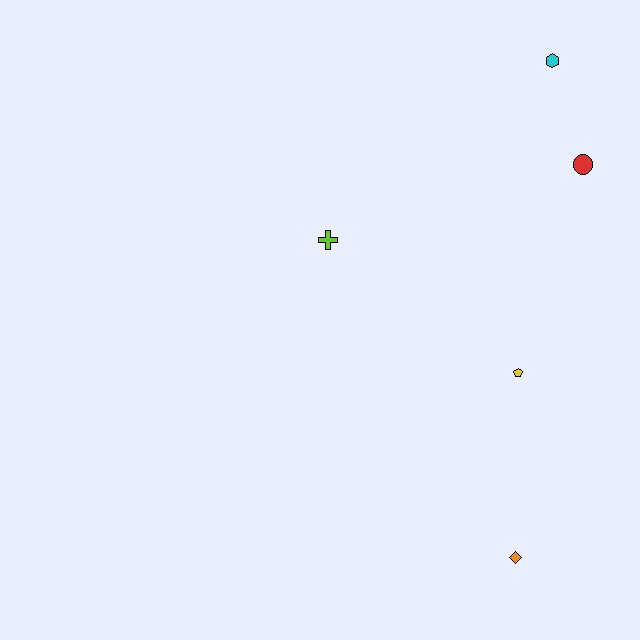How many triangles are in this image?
There are no triangles.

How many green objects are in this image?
There are no green objects.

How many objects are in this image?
There are 5 objects.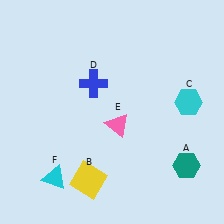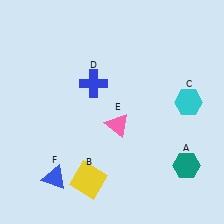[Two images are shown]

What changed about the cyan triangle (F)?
In Image 1, F is cyan. In Image 2, it changed to blue.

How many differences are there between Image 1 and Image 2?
There is 1 difference between the two images.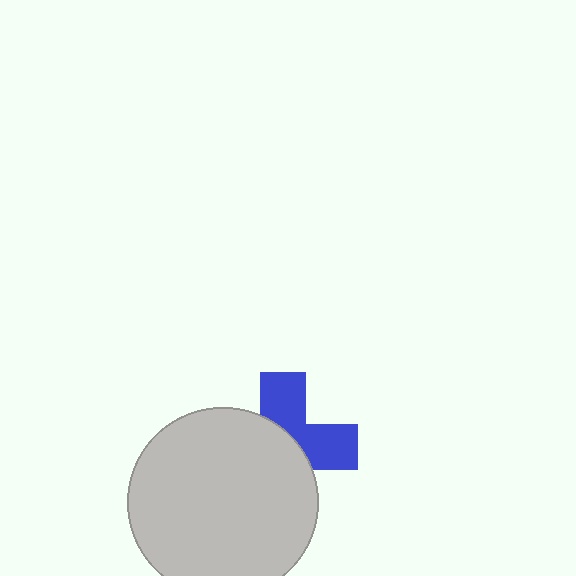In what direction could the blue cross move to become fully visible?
The blue cross could move toward the upper-right. That would shift it out from behind the light gray circle entirely.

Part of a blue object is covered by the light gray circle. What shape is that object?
It is a cross.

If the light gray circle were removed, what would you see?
You would see the complete blue cross.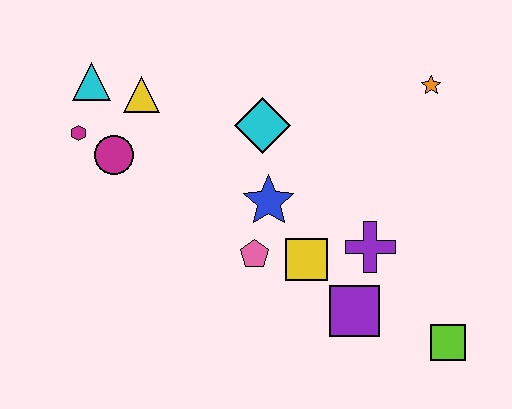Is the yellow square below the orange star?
Yes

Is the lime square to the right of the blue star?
Yes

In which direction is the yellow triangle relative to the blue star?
The yellow triangle is to the left of the blue star.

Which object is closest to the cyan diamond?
The blue star is closest to the cyan diamond.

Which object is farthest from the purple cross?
The cyan triangle is farthest from the purple cross.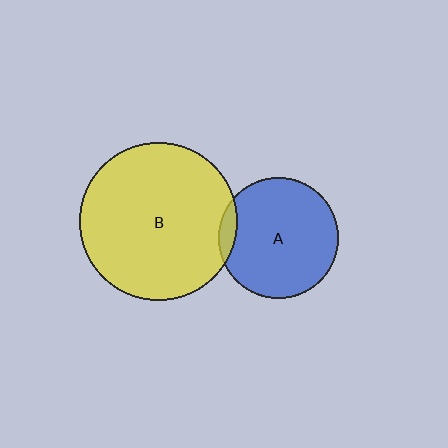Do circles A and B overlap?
Yes.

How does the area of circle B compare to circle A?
Approximately 1.7 times.